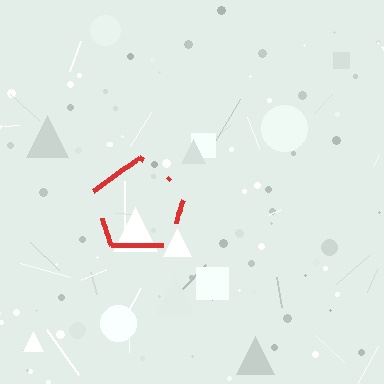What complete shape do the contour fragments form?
The contour fragments form a pentagon.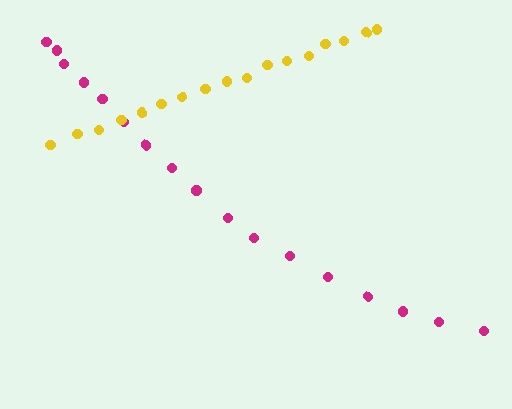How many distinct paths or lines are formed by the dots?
There are 2 distinct paths.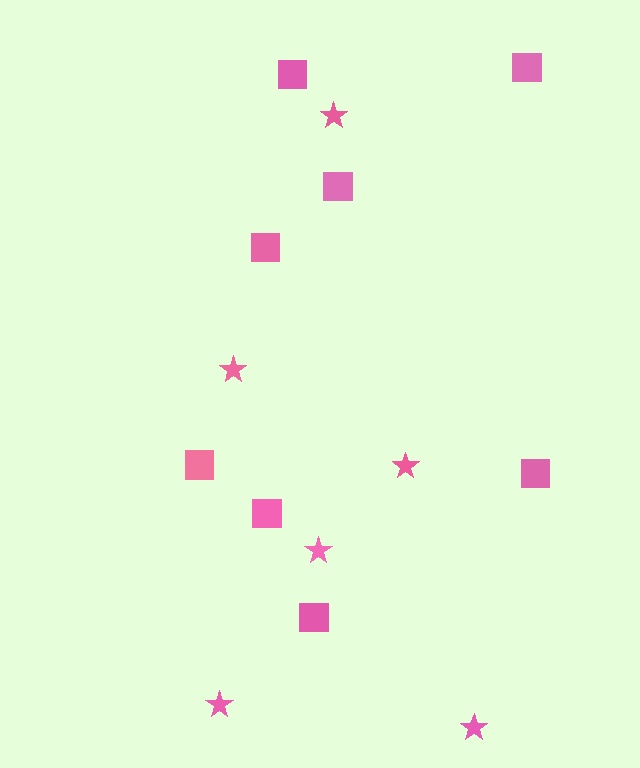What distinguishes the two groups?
There are 2 groups: one group of squares (8) and one group of stars (6).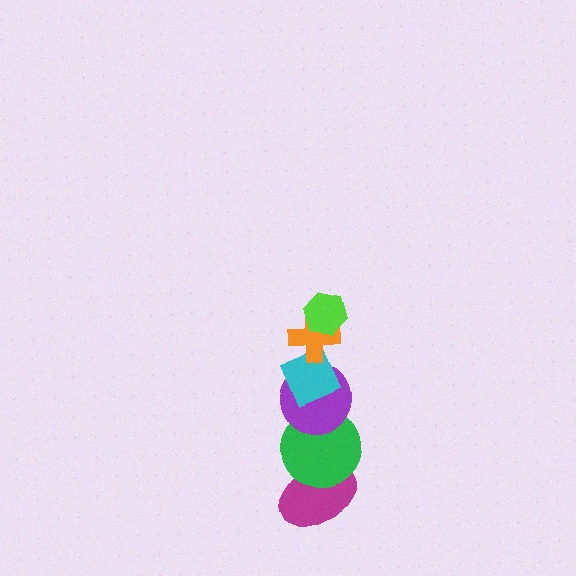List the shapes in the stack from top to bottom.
From top to bottom: the lime hexagon, the orange cross, the cyan diamond, the purple circle, the green circle, the magenta ellipse.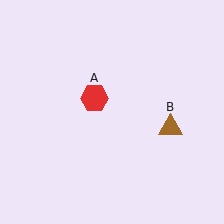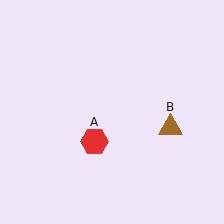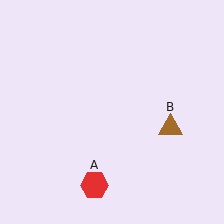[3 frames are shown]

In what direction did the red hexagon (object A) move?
The red hexagon (object A) moved down.